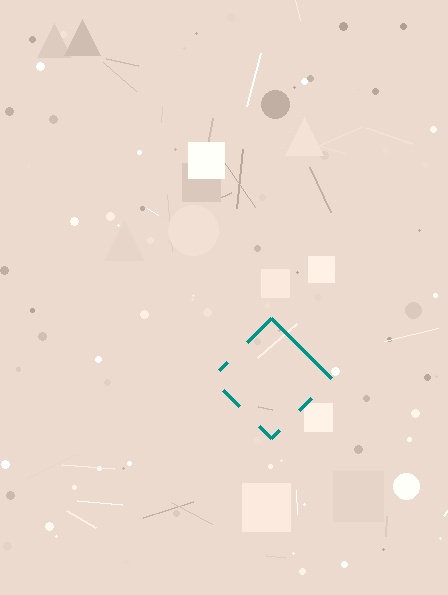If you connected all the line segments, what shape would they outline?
They would outline a diamond.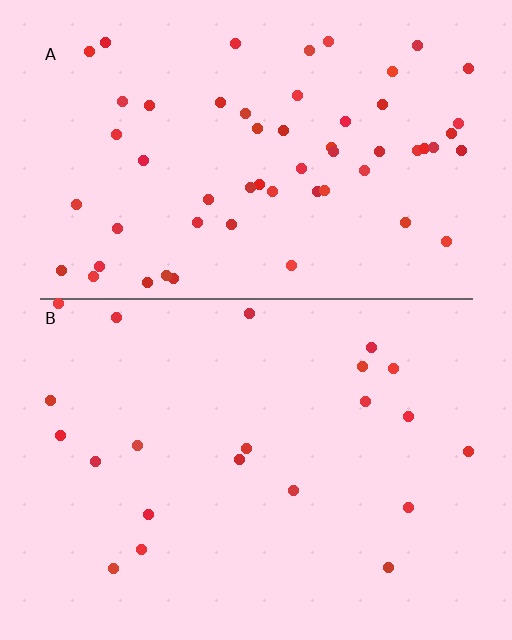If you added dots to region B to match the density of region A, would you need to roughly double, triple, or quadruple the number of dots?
Approximately triple.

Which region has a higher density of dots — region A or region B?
A (the top).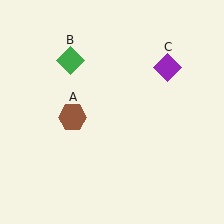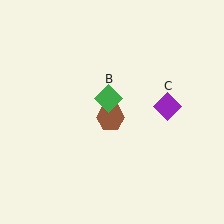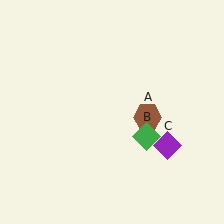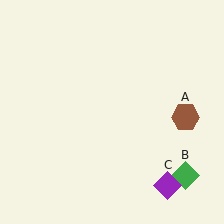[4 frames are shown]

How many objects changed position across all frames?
3 objects changed position: brown hexagon (object A), green diamond (object B), purple diamond (object C).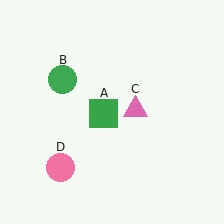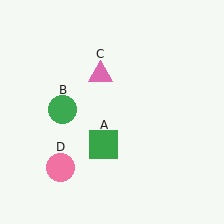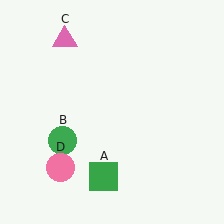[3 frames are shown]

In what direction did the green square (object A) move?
The green square (object A) moved down.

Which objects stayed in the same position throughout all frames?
Pink circle (object D) remained stationary.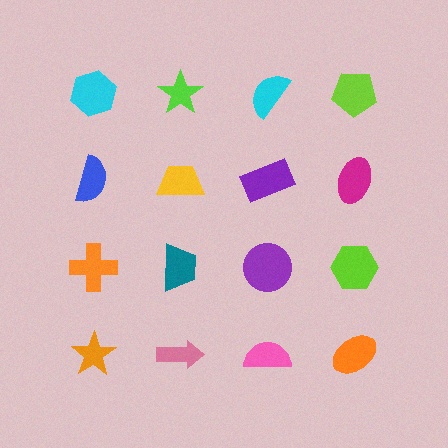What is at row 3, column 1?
An orange cross.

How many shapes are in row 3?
4 shapes.